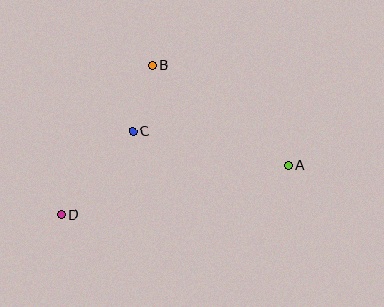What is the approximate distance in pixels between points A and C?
The distance between A and C is approximately 159 pixels.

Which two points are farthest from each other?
Points A and D are farthest from each other.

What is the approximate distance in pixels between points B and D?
The distance between B and D is approximately 175 pixels.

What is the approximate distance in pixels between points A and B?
The distance between A and B is approximately 169 pixels.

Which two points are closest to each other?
Points B and C are closest to each other.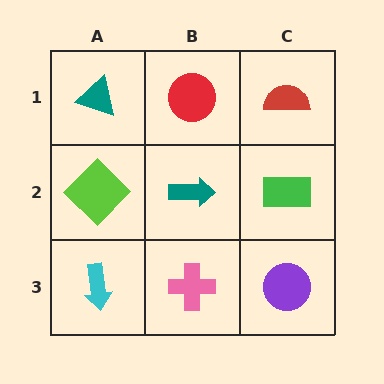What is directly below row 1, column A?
A lime diamond.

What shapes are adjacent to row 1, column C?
A green rectangle (row 2, column C), a red circle (row 1, column B).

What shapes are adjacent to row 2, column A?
A teal triangle (row 1, column A), a cyan arrow (row 3, column A), a teal arrow (row 2, column B).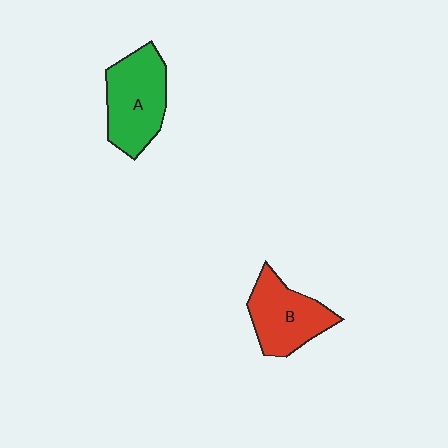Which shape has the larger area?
Shape A (green).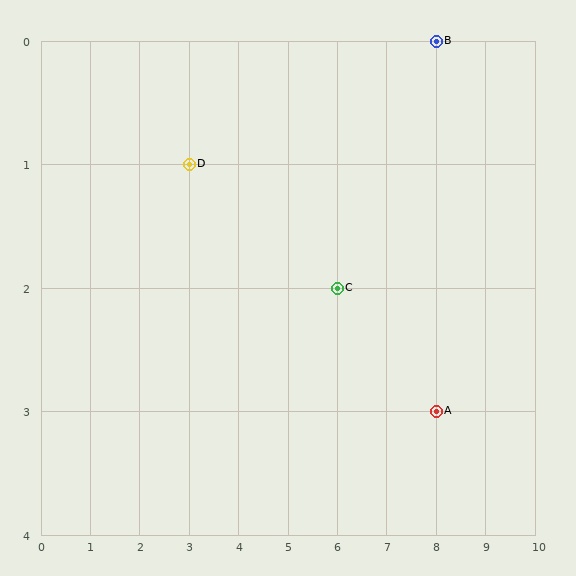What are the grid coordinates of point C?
Point C is at grid coordinates (6, 2).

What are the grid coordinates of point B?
Point B is at grid coordinates (8, 0).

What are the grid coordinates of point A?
Point A is at grid coordinates (8, 3).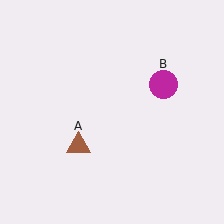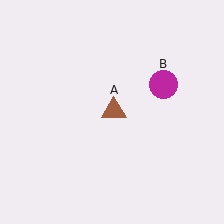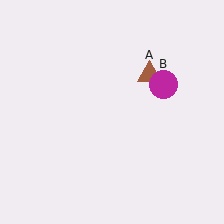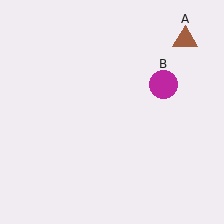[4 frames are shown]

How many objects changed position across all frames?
1 object changed position: brown triangle (object A).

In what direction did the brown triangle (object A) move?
The brown triangle (object A) moved up and to the right.